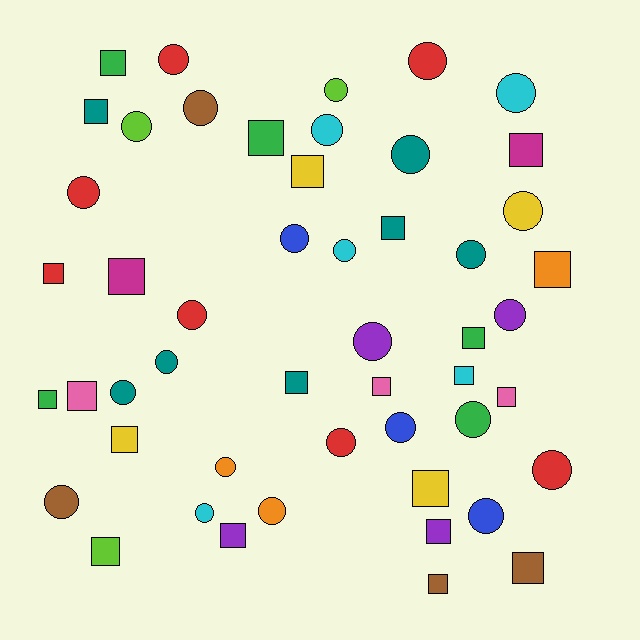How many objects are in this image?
There are 50 objects.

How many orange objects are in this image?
There are 3 orange objects.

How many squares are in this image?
There are 23 squares.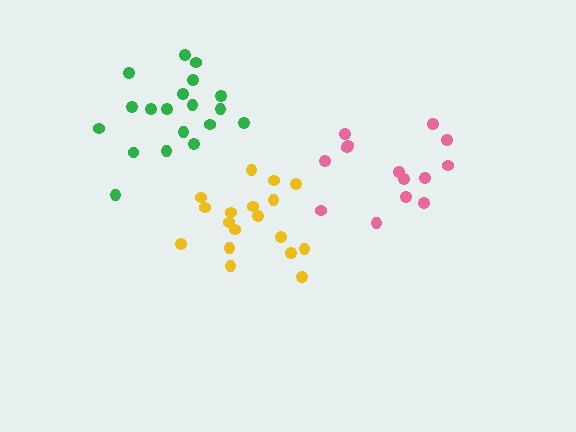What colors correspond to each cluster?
The clusters are colored: yellow, green, pink.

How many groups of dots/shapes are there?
There are 3 groups.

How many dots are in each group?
Group 1: 18 dots, Group 2: 19 dots, Group 3: 14 dots (51 total).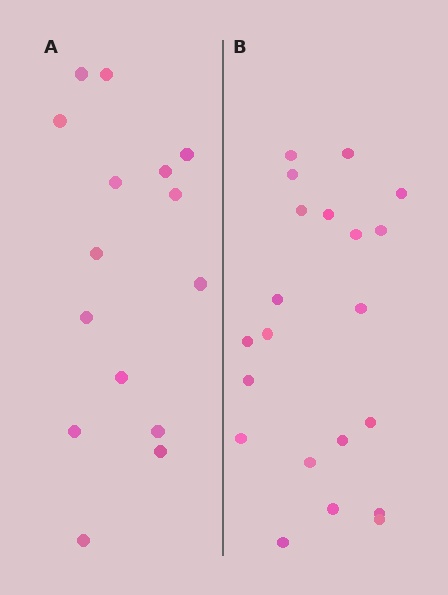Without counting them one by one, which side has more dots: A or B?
Region B (the right region) has more dots.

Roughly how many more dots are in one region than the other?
Region B has about 6 more dots than region A.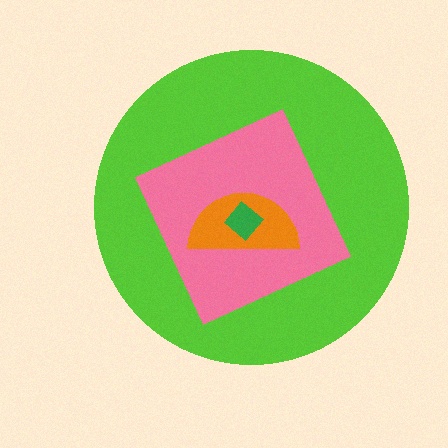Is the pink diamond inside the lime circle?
Yes.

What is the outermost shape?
The lime circle.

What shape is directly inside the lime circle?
The pink diamond.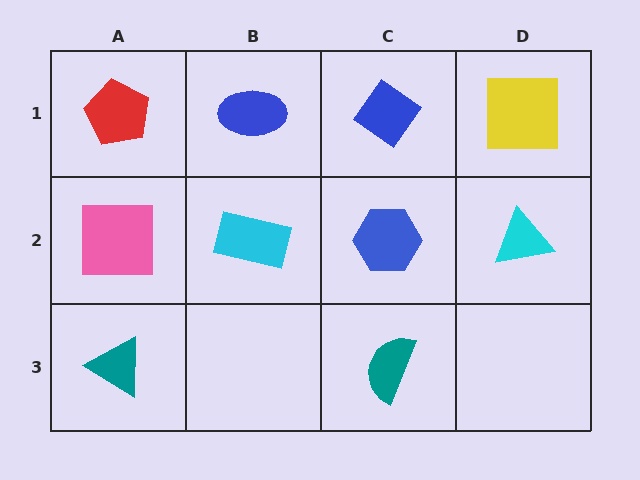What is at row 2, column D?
A cyan triangle.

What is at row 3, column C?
A teal semicircle.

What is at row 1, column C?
A blue diamond.